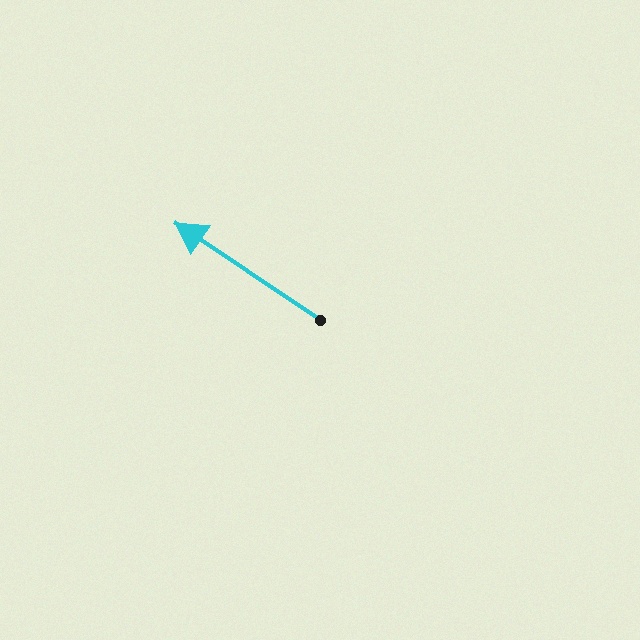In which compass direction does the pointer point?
Northwest.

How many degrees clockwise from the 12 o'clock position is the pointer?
Approximately 304 degrees.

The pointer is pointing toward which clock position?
Roughly 10 o'clock.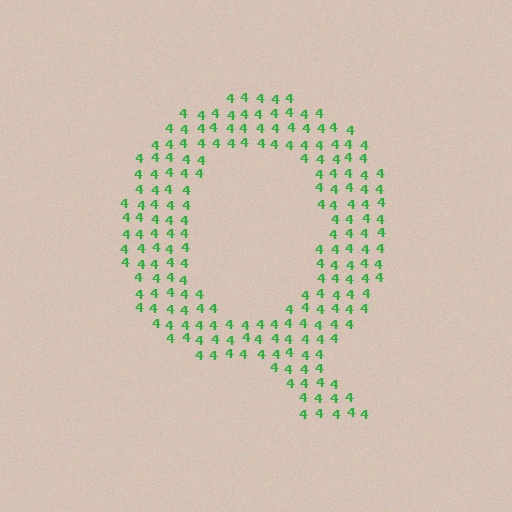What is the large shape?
The large shape is the letter Q.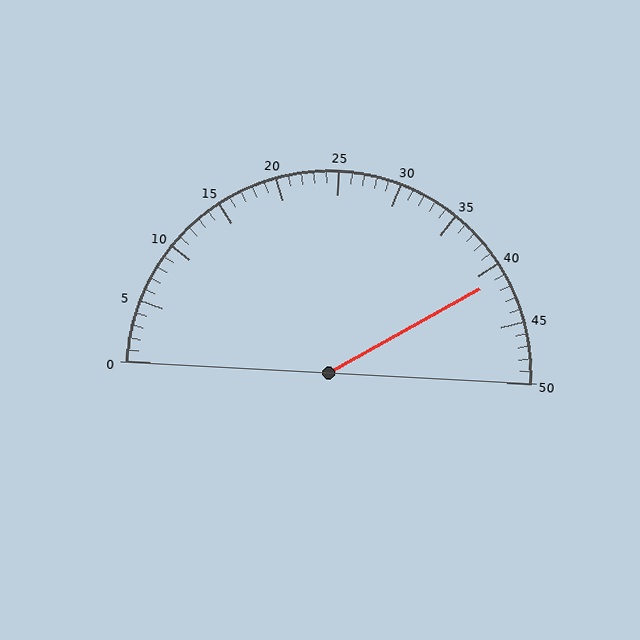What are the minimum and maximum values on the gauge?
The gauge ranges from 0 to 50.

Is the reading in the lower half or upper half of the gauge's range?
The reading is in the upper half of the range (0 to 50).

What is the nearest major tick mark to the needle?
The nearest major tick mark is 40.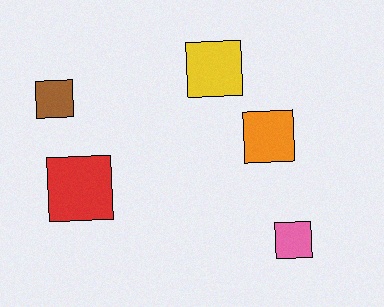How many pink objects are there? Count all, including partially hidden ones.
There is 1 pink object.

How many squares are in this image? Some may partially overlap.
There are 5 squares.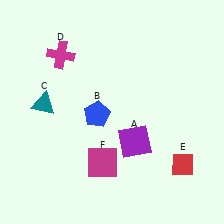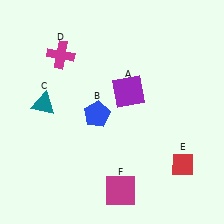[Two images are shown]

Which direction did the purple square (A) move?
The purple square (A) moved up.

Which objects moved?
The objects that moved are: the purple square (A), the magenta square (F).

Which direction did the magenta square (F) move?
The magenta square (F) moved down.